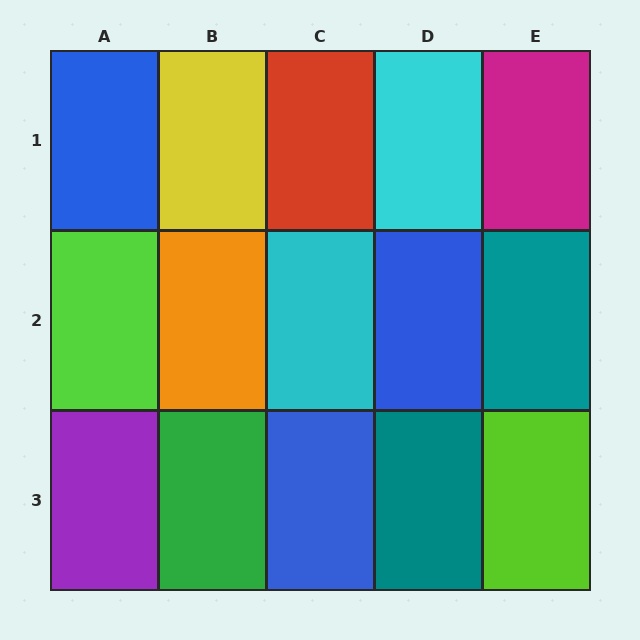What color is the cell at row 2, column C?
Cyan.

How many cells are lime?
2 cells are lime.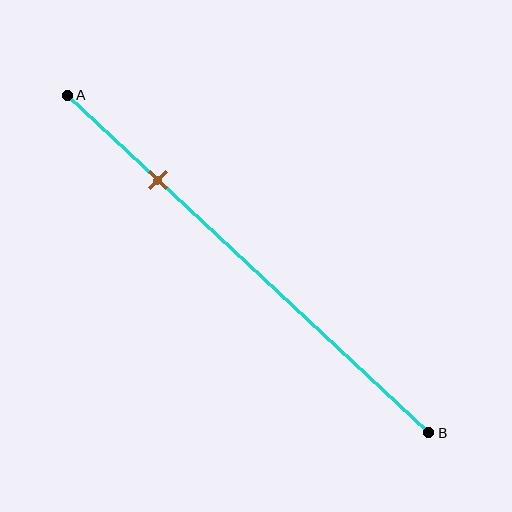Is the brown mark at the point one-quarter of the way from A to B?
Yes, the mark is approximately at the one-quarter point.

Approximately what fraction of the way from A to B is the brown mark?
The brown mark is approximately 25% of the way from A to B.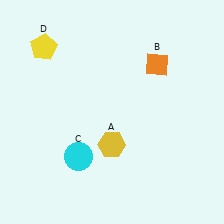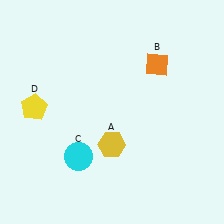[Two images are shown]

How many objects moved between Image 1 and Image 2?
1 object moved between the two images.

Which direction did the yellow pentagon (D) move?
The yellow pentagon (D) moved down.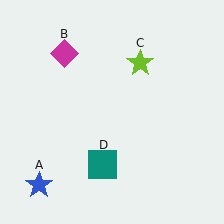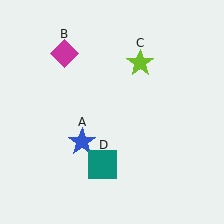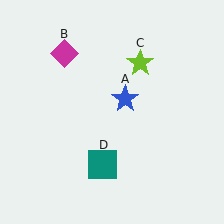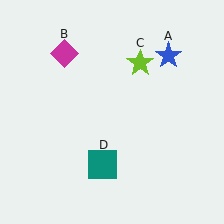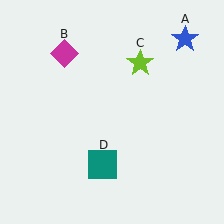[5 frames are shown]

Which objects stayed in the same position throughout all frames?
Magenta diamond (object B) and lime star (object C) and teal square (object D) remained stationary.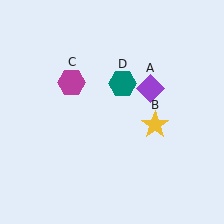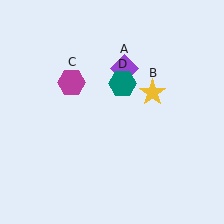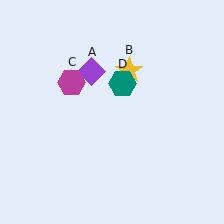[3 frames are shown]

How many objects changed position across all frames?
2 objects changed position: purple diamond (object A), yellow star (object B).